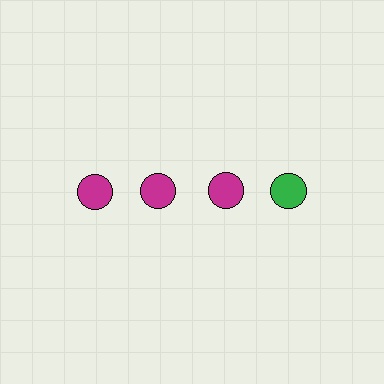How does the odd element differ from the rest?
It has a different color: green instead of magenta.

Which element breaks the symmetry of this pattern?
The green circle in the top row, second from right column breaks the symmetry. All other shapes are magenta circles.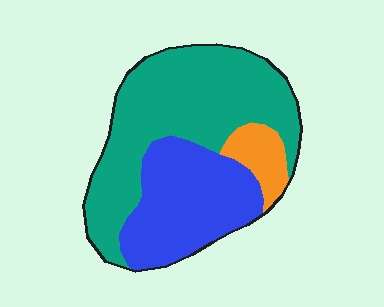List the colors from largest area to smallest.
From largest to smallest: teal, blue, orange.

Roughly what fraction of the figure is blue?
Blue takes up between a quarter and a half of the figure.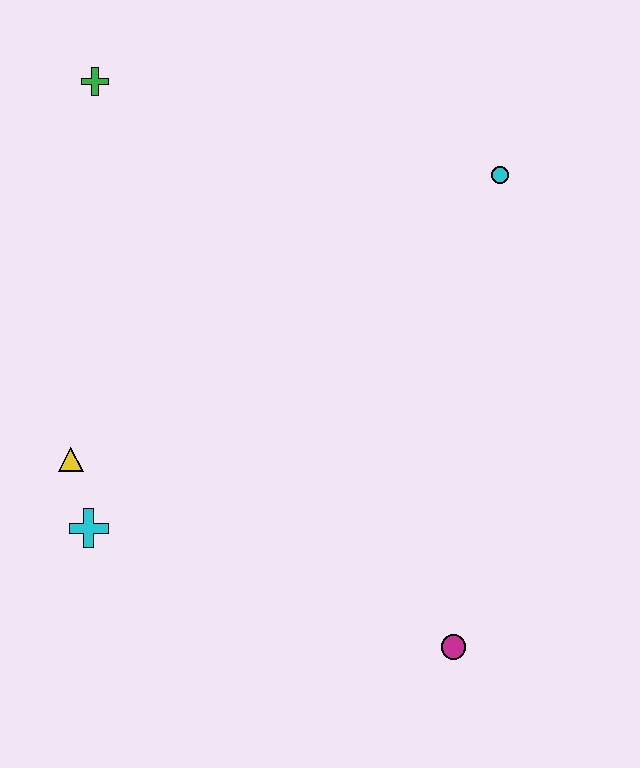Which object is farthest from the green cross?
The magenta circle is farthest from the green cross.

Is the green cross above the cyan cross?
Yes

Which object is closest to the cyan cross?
The yellow triangle is closest to the cyan cross.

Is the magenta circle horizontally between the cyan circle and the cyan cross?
Yes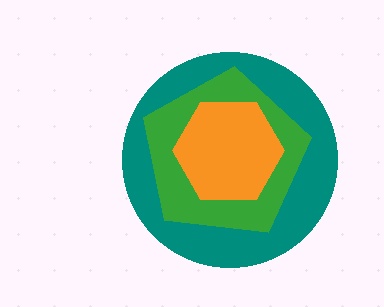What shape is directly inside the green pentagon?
The orange hexagon.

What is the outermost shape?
The teal circle.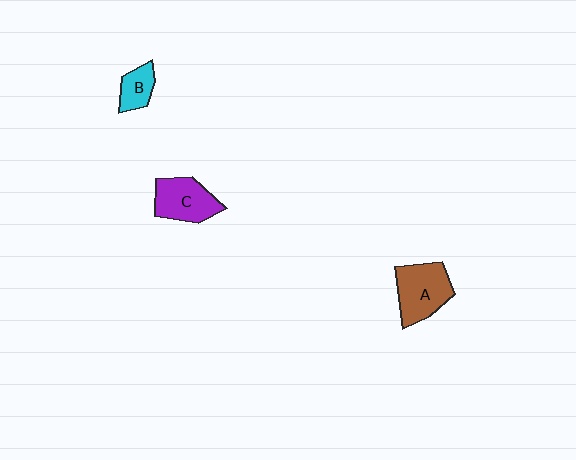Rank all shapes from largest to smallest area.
From largest to smallest: A (brown), C (purple), B (cyan).